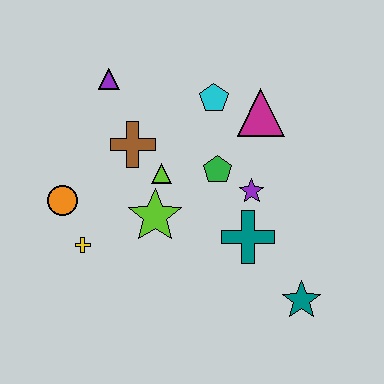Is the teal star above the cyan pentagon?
No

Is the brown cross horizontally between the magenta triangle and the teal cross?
No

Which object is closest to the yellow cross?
The orange circle is closest to the yellow cross.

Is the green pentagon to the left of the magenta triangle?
Yes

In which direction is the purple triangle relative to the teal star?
The purple triangle is above the teal star.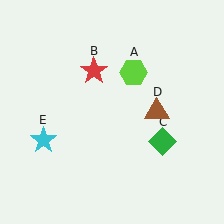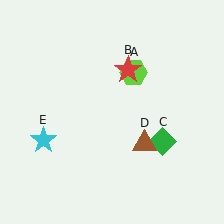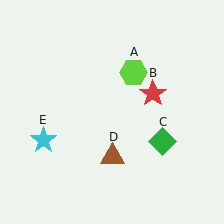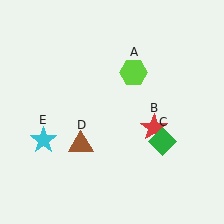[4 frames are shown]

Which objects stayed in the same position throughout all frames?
Lime hexagon (object A) and green diamond (object C) and cyan star (object E) remained stationary.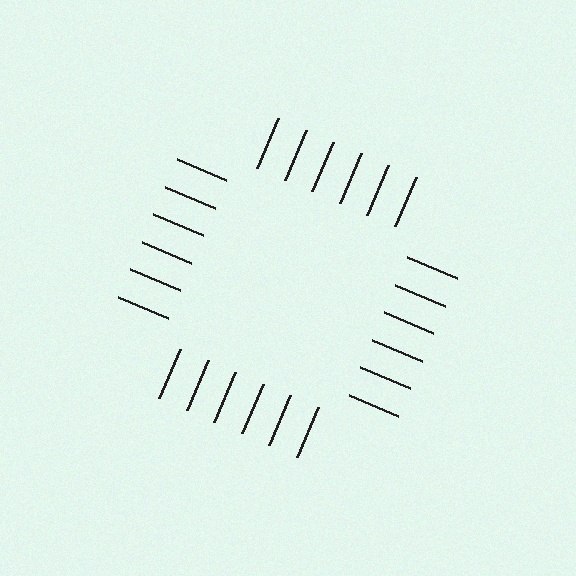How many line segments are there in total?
24 — 6 along each of the 4 edges.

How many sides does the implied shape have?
4 sides — the line-ends trace a square.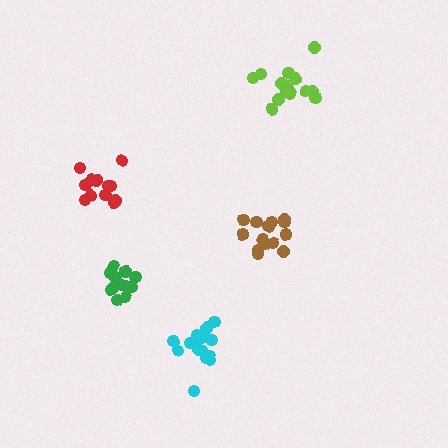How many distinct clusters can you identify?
There are 5 distinct clusters.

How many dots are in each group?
Group 1: 12 dots, Group 2: 14 dots, Group 3: 12 dots, Group 4: 15 dots, Group 5: 15 dots (68 total).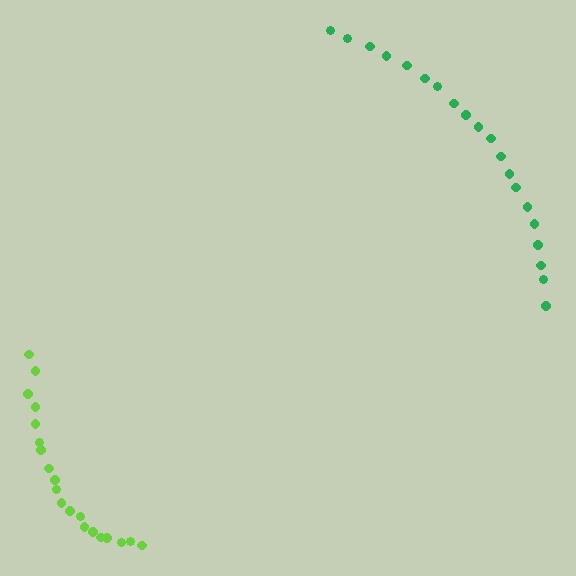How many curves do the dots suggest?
There are 2 distinct paths.